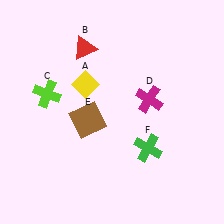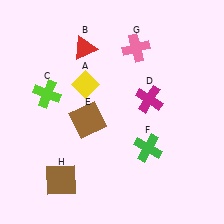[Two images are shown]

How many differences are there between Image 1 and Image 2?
There are 2 differences between the two images.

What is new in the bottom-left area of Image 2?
A brown square (H) was added in the bottom-left area of Image 2.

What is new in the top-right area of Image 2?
A pink cross (G) was added in the top-right area of Image 2.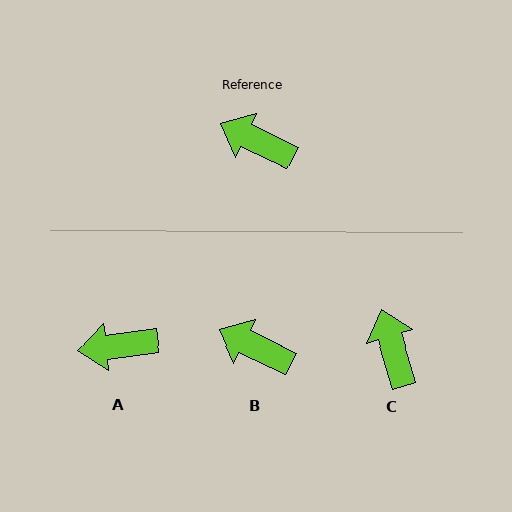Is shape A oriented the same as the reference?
No, it is off by about 33 degrees.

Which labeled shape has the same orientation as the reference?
B.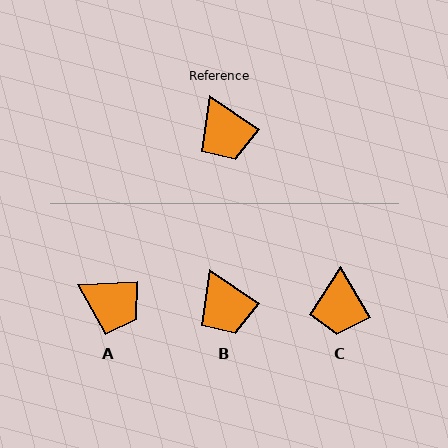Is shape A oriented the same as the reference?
No, it is off by about 38 degrees.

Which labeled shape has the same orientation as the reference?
B.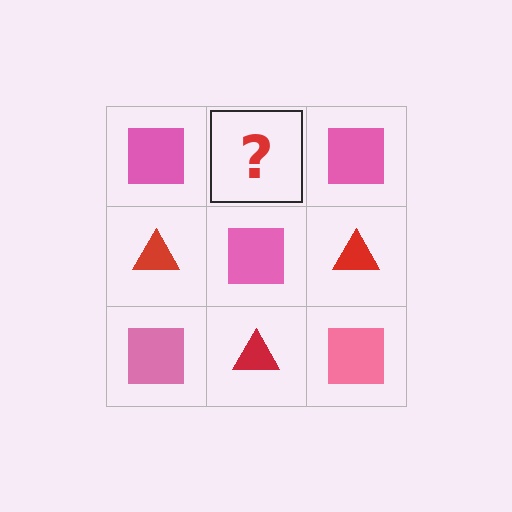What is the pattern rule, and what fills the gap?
The rule is that it alternates pink square and red triangle in a checkerboard pattern. The gap should be filled with a red triangle.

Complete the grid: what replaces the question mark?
The question mark should be replaced with a red triangle.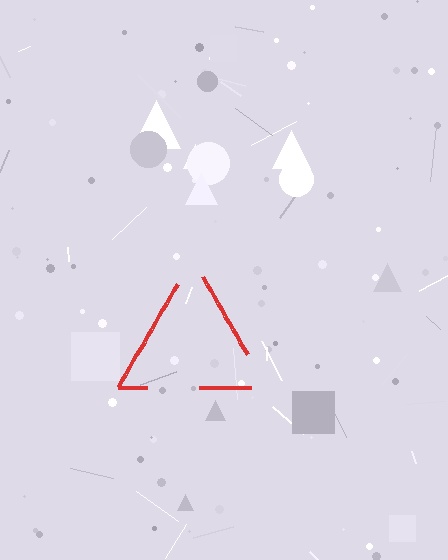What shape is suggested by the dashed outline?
The dashed outline suggests a triangle.